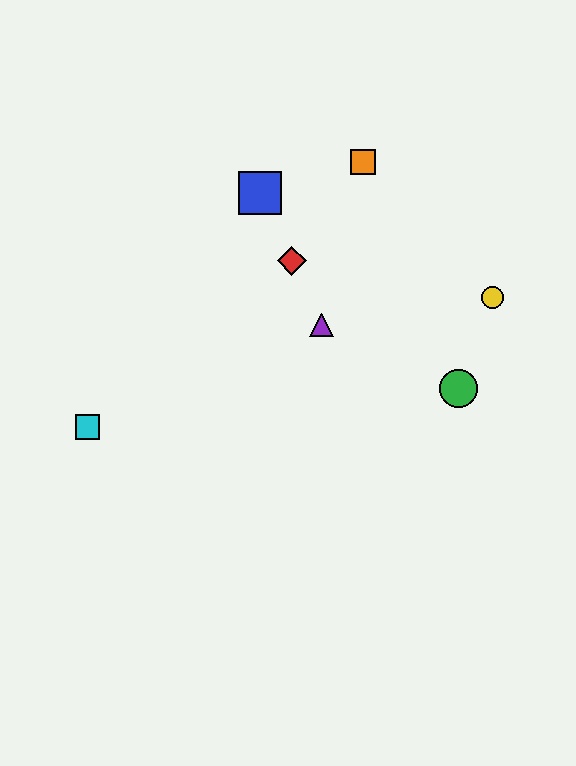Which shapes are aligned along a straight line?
The red diamond, the blue square, the purple triangle are aligned along a straight line.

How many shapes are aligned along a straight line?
3 shapes (the red diamond, the blue square, the purple triangle) are aligned along a straight line.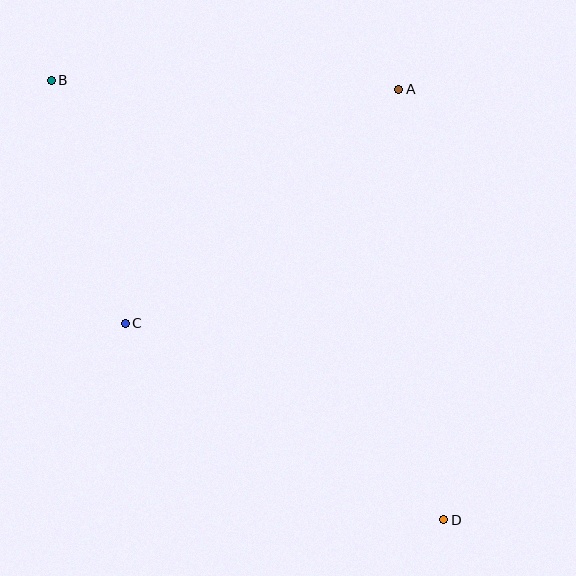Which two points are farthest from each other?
Points B and D are farthest from each other.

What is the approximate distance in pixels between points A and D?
The distance between A and D is approximately 433 pixels.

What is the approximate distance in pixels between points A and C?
The distance between A and C is approximately 360 pixels.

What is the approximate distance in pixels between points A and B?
The distance between A and B is approximately 348 pixels.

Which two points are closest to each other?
Points B and C are closest to each other.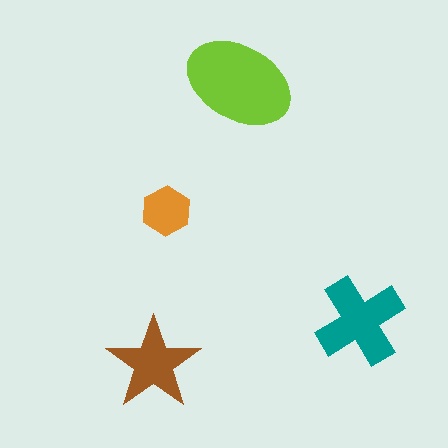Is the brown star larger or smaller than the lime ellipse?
Smaller.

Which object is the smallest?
The orange hexagon.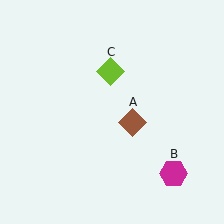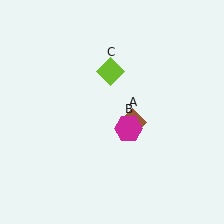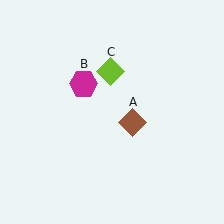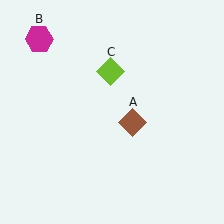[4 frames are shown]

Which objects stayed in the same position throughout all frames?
Brown diamond (object A) and lime diamond (object C) remained stationary.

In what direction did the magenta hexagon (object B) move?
The magenta hexagon (object B) moved up and to the left.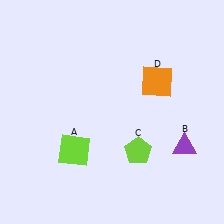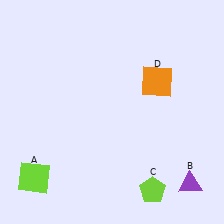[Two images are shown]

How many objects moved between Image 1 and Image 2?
3 objects moved between the two images.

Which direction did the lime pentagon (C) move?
The lime pentagon (C) moved down.